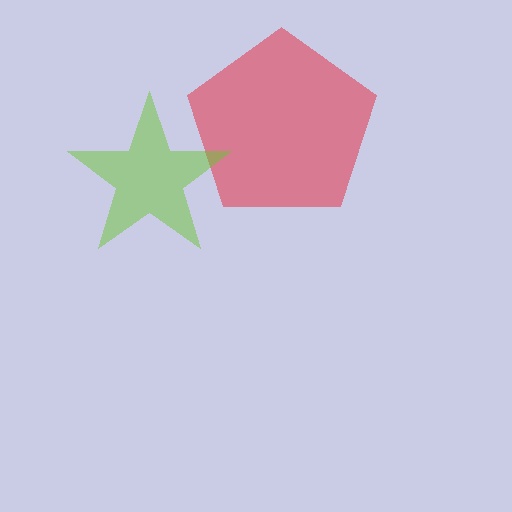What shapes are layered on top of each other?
The layered shapes are: a red pentagon, a lime star.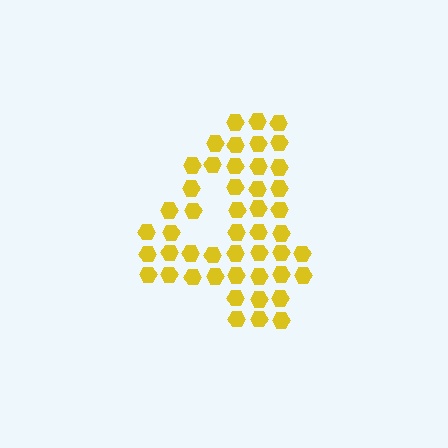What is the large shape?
The large shape is the digit 4.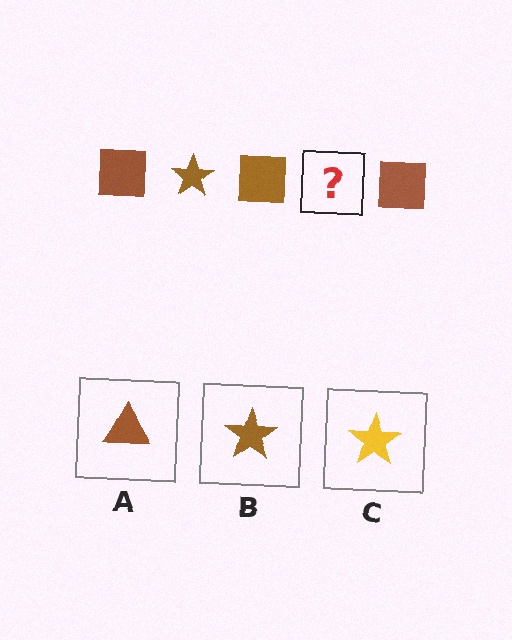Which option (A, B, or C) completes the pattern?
B.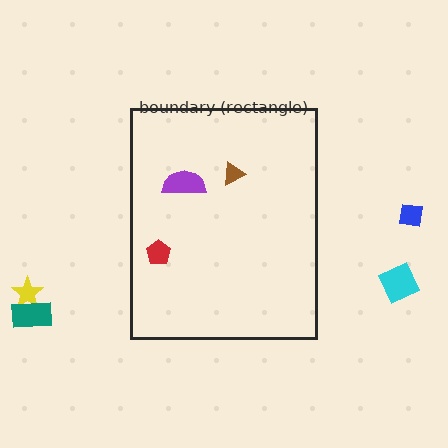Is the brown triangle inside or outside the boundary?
Inside.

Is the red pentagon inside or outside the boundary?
Inside.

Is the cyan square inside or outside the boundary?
Outside.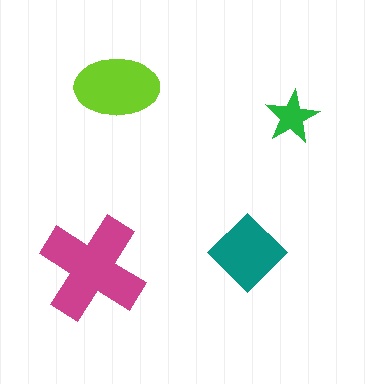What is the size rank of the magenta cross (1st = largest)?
1st.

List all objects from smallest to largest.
The green star, the teal diamond, the lime ellipse, the magenta cross.